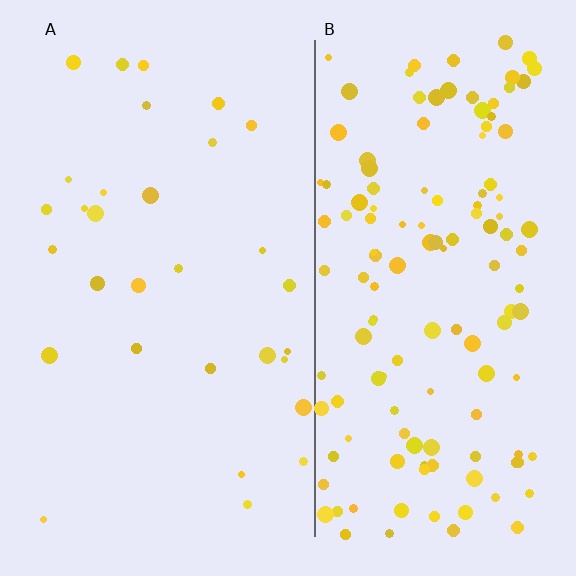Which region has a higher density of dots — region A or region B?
B (the right).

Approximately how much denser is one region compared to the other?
Approximately 4.5× — region B over region A.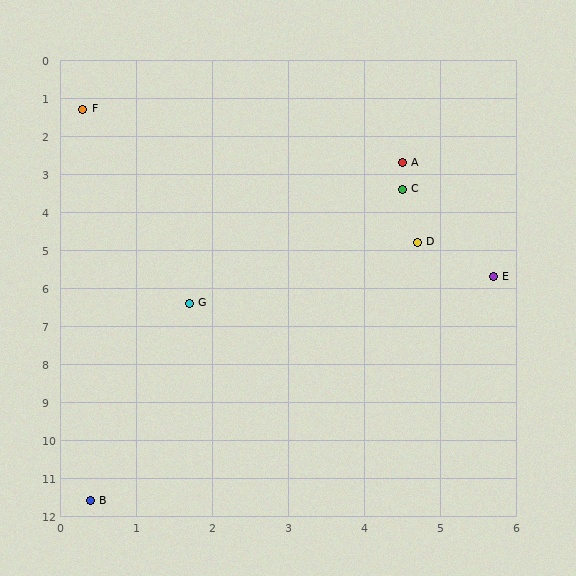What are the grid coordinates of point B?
Point B is at approximately (0.4, 11.6).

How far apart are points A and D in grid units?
Points A and D are about 2.1 grid units apart.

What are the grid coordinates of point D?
Point D is at approximately (4.7, 4.8).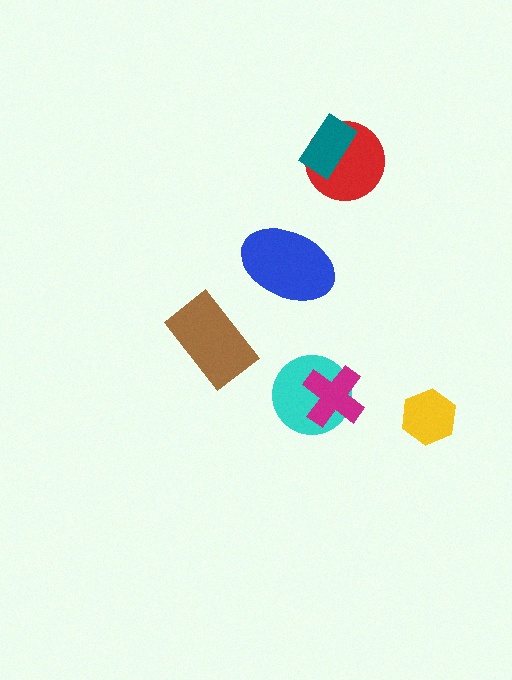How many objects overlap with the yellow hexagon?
0 objects overlap with the yellow hexagon.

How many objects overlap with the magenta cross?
1 object overlaps with the magenta cross.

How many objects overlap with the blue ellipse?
0 objects overlap with the blue ellipse.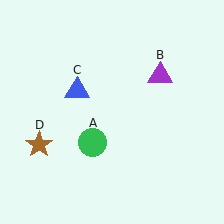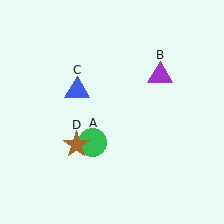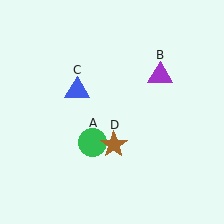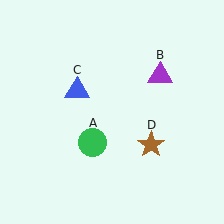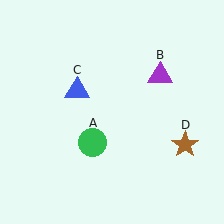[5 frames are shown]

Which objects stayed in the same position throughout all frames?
Green circle (object A) and purple triangle (object B) and blue triangle (object C) remained stationary.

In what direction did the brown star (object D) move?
The brown star (object D) moved right.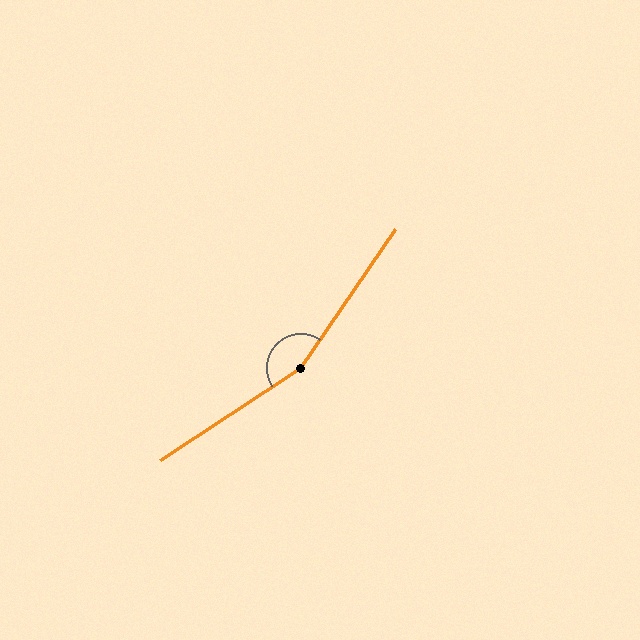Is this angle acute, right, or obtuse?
It is obtuse.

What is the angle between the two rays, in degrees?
Approximately 158 degrees.